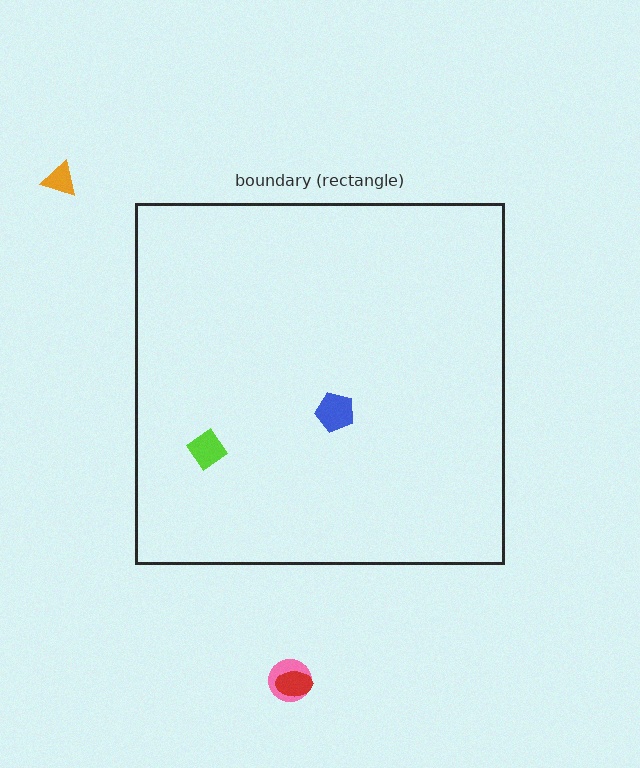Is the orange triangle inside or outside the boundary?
Outside.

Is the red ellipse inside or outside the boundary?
Outside.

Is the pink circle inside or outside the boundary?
Outside.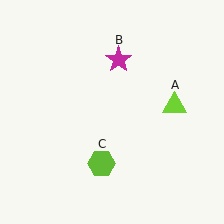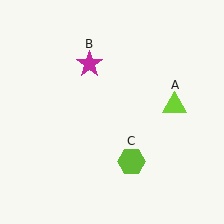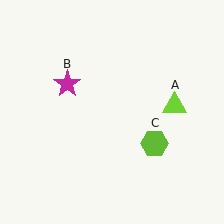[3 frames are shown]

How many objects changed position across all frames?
2 objects changed position: magenta star (object B), lime hexagon (object C).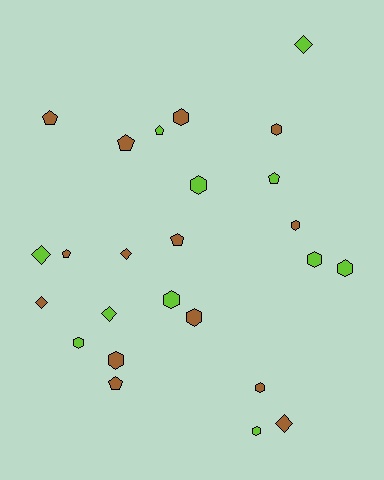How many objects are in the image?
There are 25 objects.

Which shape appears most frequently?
Hexagon, with 12 objects.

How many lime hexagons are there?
There are 6 lime hexagons.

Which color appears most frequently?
Brown, with 14 objects.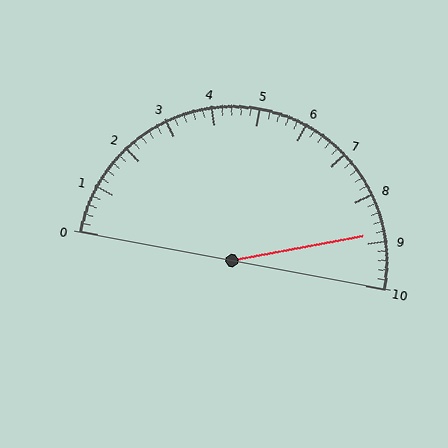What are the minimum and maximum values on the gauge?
The gauge ranges from 0 to 10.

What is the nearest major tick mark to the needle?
The nearest major tick mark is 9.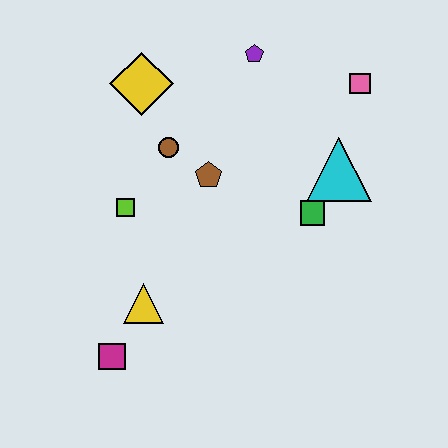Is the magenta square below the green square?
Yes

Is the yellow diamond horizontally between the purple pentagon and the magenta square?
Yes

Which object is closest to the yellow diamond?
The brown circle is closest to the yellow diamond.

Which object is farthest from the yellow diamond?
The magenta square is farthest from the yellow diamond.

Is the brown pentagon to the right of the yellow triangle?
Yes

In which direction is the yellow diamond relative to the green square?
The yellow diamond is to the left of the green square.